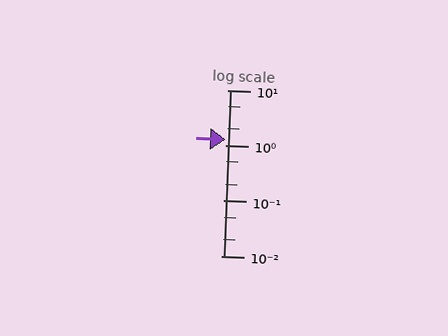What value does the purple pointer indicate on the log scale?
The pointer indicates approximately 1.3.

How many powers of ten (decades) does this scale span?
The scale spans 3 decades, from 0.01 to 10.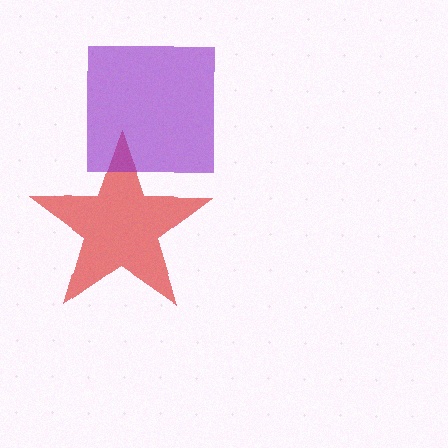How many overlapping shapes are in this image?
There are 2 overlapping shapes in the image.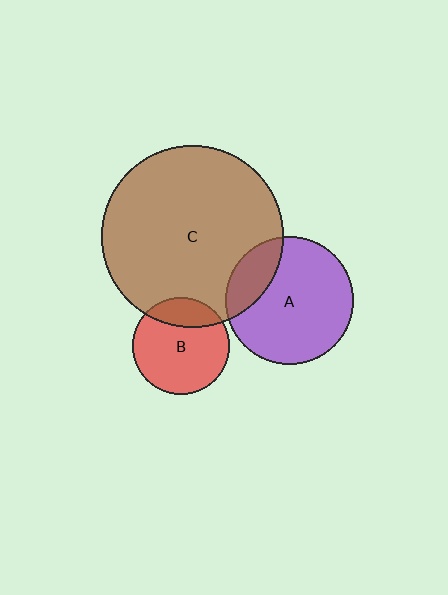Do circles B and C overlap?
Yes.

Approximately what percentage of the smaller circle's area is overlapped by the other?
Approximately 20%.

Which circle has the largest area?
Circle C (brown).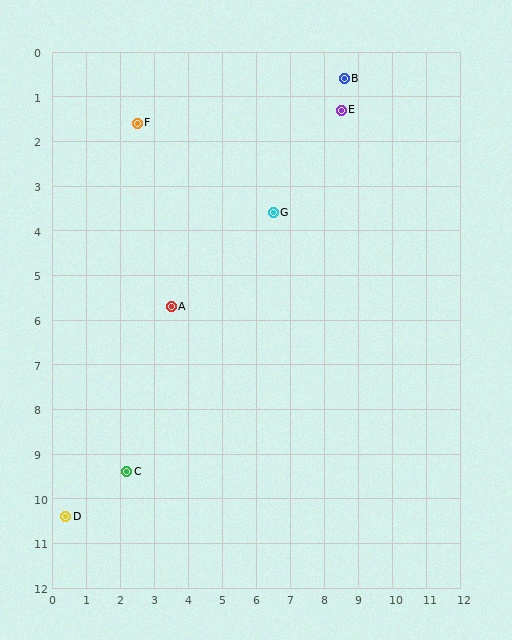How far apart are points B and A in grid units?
Points B and A are about 7.2 grid units apart.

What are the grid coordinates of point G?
Point G is at approximately (6.5, 3.6).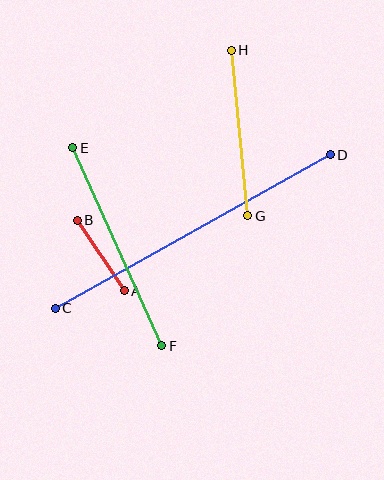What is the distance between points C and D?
The distance is approximately 315 pixels.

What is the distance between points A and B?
The distance is approximately 85 pixels.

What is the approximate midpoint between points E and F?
The midpoint is at approximately (117, 247) pixels.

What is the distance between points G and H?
The distance is approximately 167 pixels.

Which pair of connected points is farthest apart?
Points C and D are farthest apart.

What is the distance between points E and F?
The distance is approximately 217 pixels.